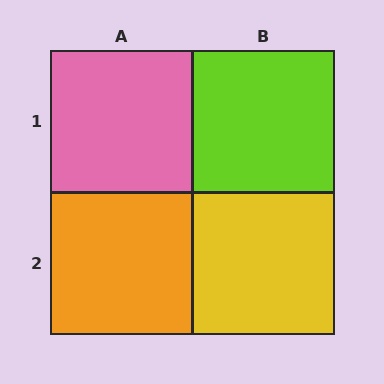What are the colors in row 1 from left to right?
Pink, lime.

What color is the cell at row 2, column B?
Yellow.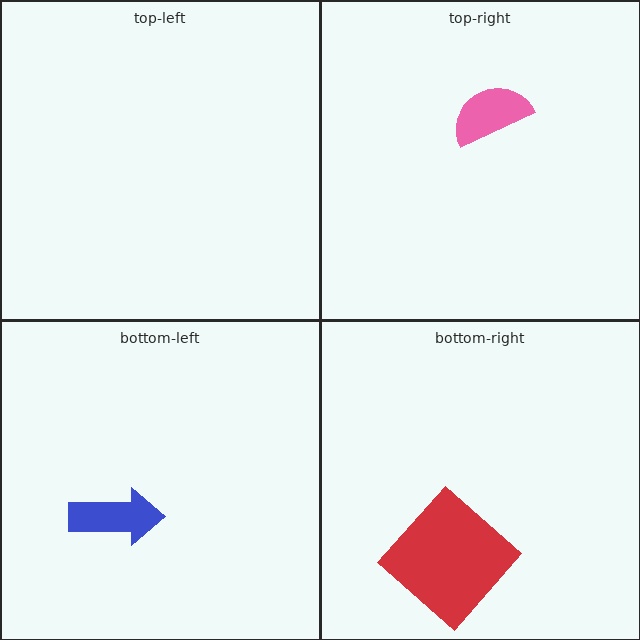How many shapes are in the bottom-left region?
1.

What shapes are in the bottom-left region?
The blue arrow.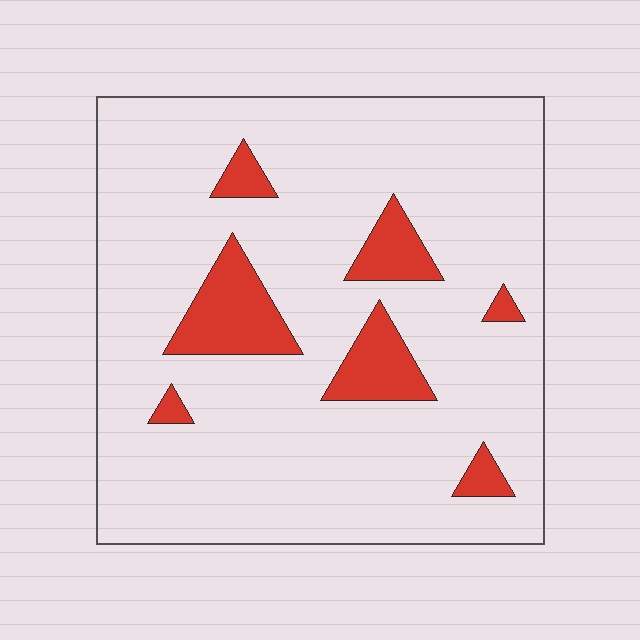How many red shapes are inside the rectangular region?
7.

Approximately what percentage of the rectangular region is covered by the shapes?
Approximately 15%.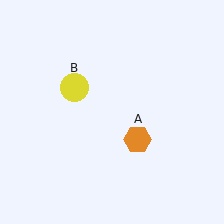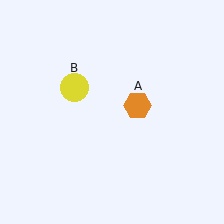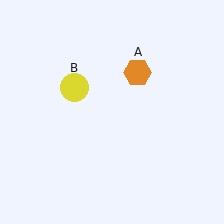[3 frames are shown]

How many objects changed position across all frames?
1 object changed position: orange hexagon (object A).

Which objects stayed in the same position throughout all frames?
Yellow circle (object B) remained stationary.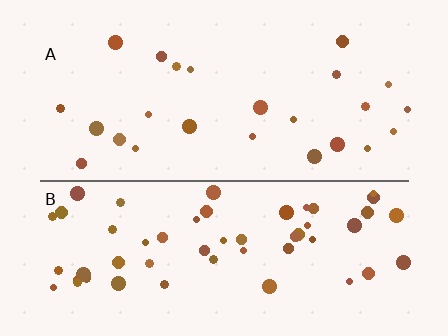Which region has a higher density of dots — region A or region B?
B (the bottom).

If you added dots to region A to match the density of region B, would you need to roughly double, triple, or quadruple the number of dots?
Approximately double.